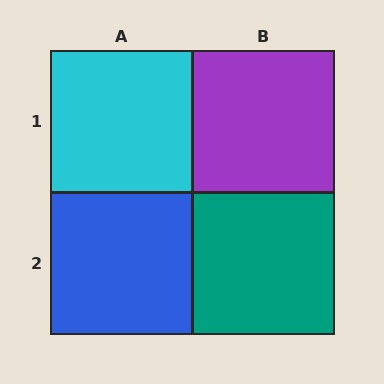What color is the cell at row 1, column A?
Cyan.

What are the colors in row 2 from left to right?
Blue, teal.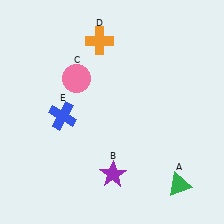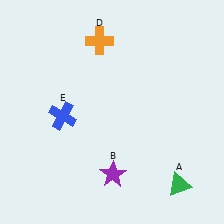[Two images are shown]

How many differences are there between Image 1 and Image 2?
There is 1 difference between the two images.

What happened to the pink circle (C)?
The pink circle (C) was removed in Image 2. It was in the top-left area of Image 1.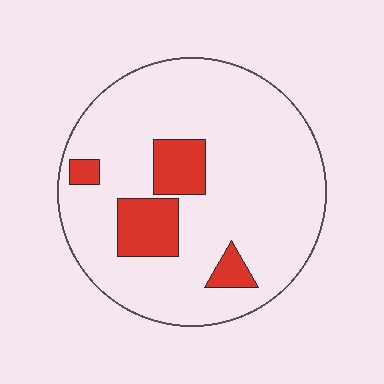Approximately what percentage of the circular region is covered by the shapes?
Approximately 15%.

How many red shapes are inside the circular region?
4.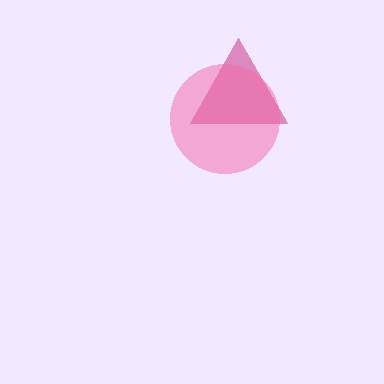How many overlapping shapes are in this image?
There are 2 overlapping shapes in the image.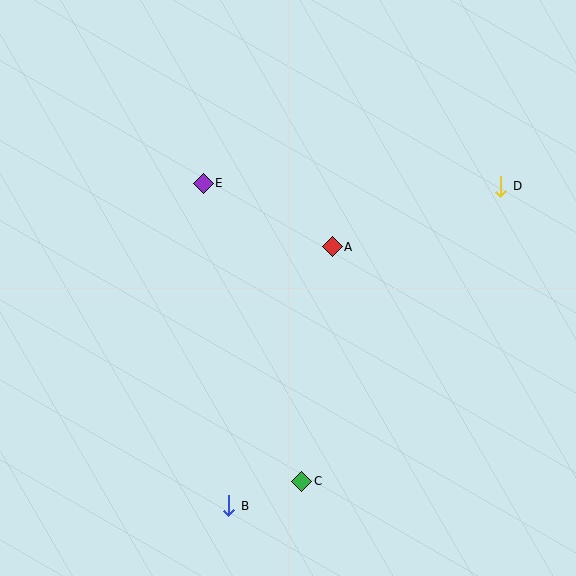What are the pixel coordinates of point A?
Point A is at (332, 247).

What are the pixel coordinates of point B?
Point B is at (229, 506).